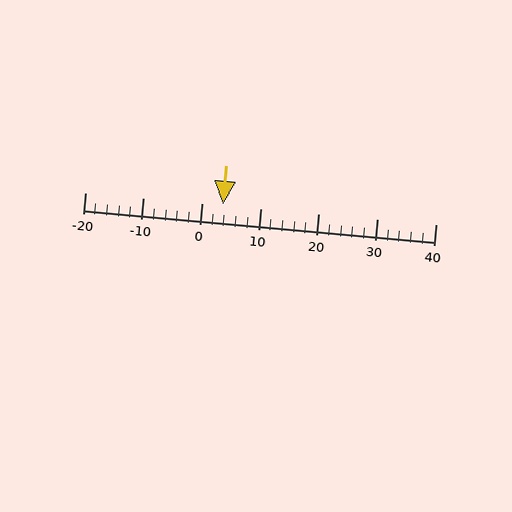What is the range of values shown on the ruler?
The ruler shows values from -20 to 40.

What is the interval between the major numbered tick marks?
The major tick marks are spaced 10 units apart.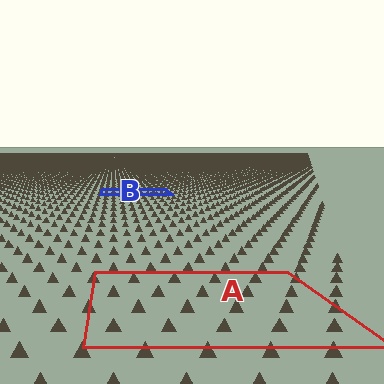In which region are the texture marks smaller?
The texture marks are smaller in region B, because it is farther away.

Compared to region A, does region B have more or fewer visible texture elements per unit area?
Region B has more texture elements per unit area — they are packed more densely because it is farther away.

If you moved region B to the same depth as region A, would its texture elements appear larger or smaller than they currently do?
They would appear larger. At a closer depth, the same texture elements are projected at a bigger on-screen size.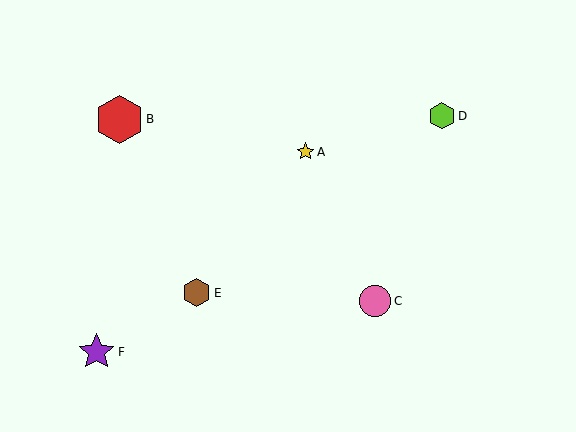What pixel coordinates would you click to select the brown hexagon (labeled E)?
Click at (197, 293) to select the brown hexagon E.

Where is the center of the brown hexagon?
The center of the brown hexagon is at (197, 293).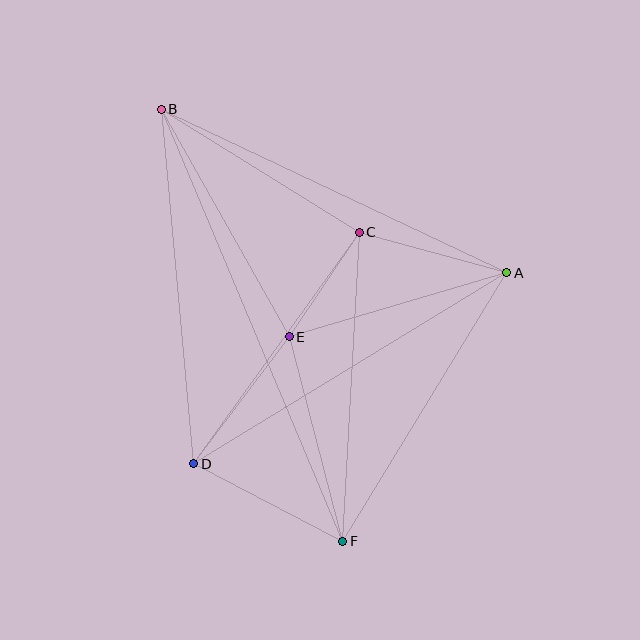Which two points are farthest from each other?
Points B and F are farthest from each other.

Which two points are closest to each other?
Points C and E are closest to each other.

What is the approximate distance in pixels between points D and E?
The distance between D and E is approximately 159 pixels.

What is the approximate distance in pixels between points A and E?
The distance between A and E is approximately 226 pixels.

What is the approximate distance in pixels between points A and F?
The distance between A and F is approximately 314 pixels.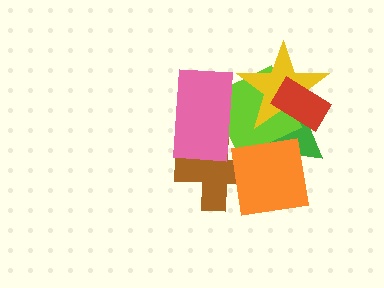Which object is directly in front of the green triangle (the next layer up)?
The lime diamond is directly in front of the green triangle.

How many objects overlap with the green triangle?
5 objects overlap with the green triangle.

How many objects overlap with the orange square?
3 objects overlap with the orange square.